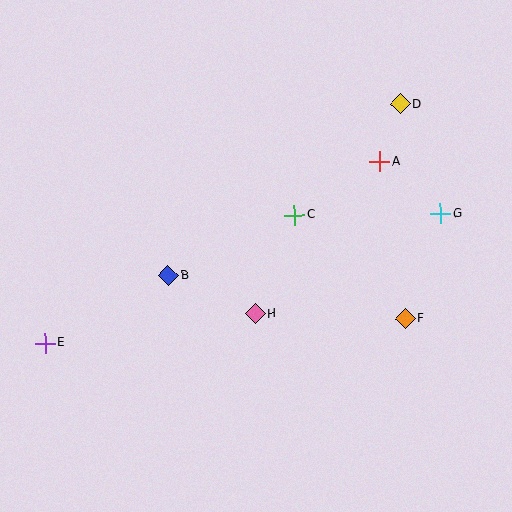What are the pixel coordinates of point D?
Point D is at (401, 104).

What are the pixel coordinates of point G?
Point G is at (441, 214).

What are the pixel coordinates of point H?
Point H is at (255, 314).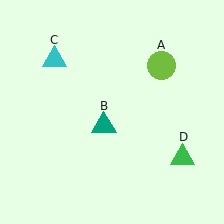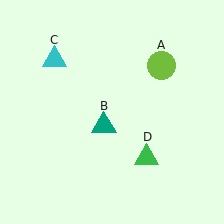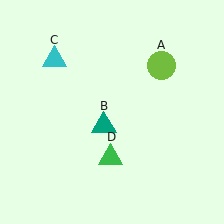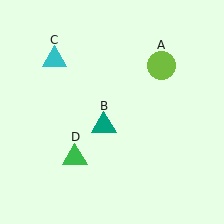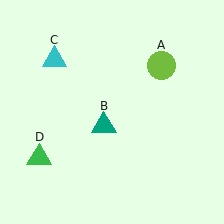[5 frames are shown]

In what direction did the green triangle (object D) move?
The green triangle (object D) moved left.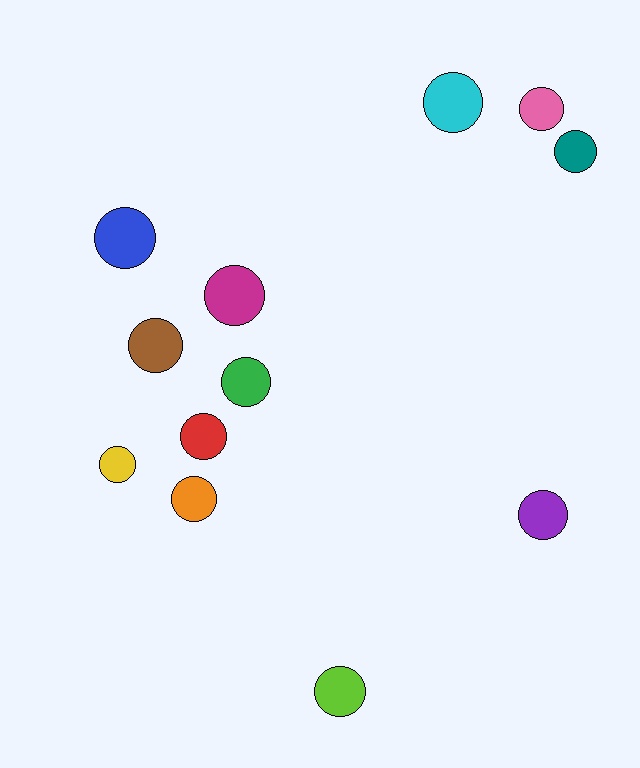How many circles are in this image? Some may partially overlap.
There are 12 circles.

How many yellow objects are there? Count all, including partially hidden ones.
There is 1 yellow object.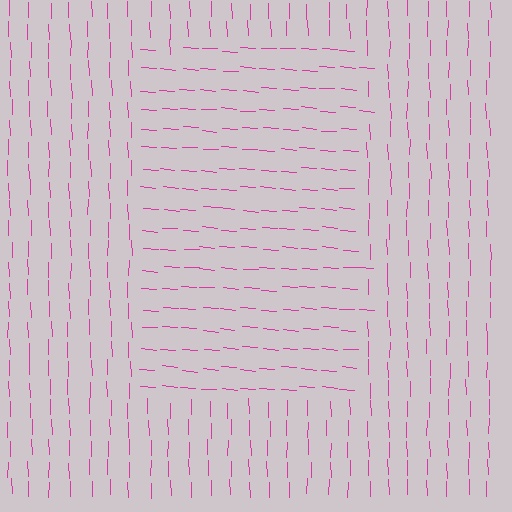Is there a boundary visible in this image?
Yes, there is a texture boundary formed by a change in line orientation.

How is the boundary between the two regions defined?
The boundary is defined purely by a change in line orientation (approximately 85 degrees difference). All lines are the same color and thickness.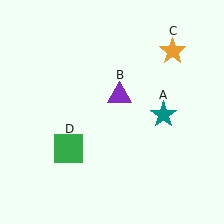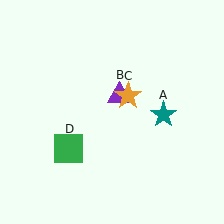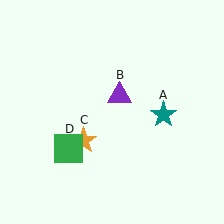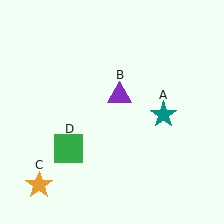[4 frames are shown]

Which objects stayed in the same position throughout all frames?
Teal star (object A) and purple triangle (object B) and green square (object D) remained stationary.